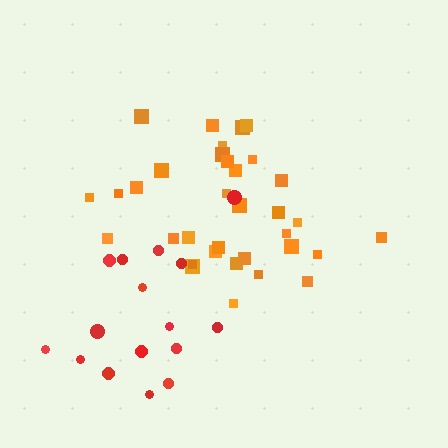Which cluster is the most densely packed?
Orange.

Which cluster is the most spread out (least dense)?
Red.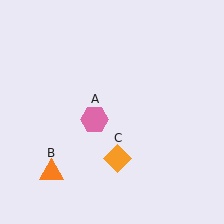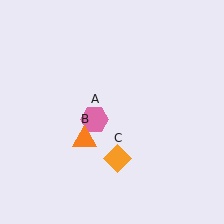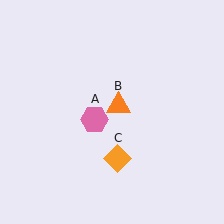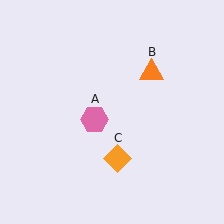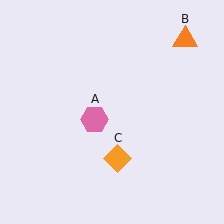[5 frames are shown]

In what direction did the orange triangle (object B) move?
The orange triangle (object B) moved up and to the right.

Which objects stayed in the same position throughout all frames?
Pink hexagon (object A) and orange diamond (object C) remained stationary.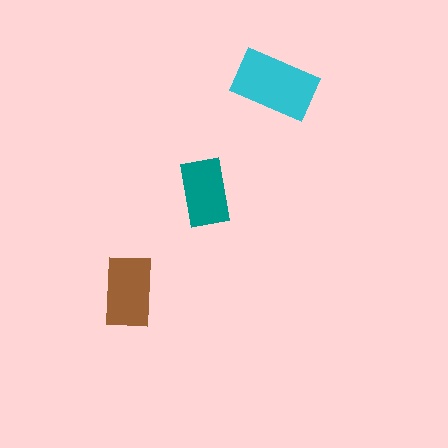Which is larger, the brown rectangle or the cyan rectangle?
The cyan one.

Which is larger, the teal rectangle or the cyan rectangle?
The cyan one.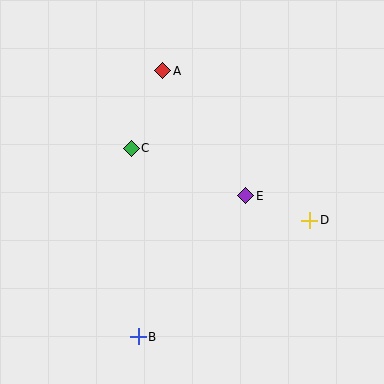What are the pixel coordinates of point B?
Point B is at (138, 337).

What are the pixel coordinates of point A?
Point A is at (163, 71).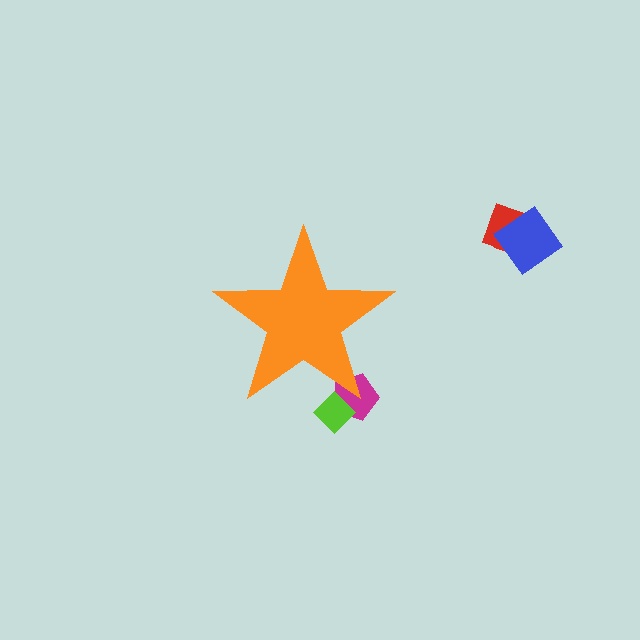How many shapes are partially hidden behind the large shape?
2 shapes are partially hidden.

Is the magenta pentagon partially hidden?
Yes, the magenta pentagon is partially hidden behind the orange star.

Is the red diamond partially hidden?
No, the red diamond is fully visible.